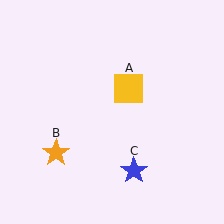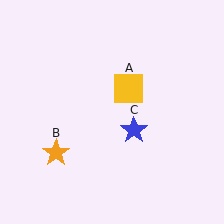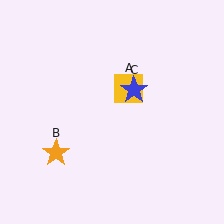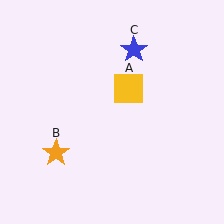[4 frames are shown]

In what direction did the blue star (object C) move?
The blue star (object C) moved up.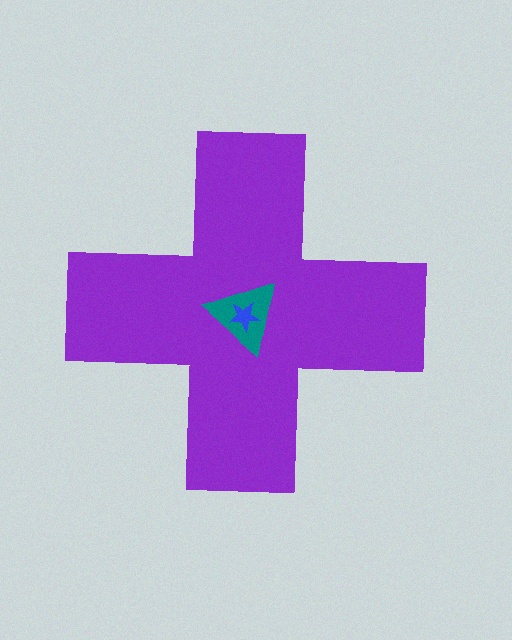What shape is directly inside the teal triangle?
The blue star.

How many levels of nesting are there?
3.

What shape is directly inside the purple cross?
The teal triangle.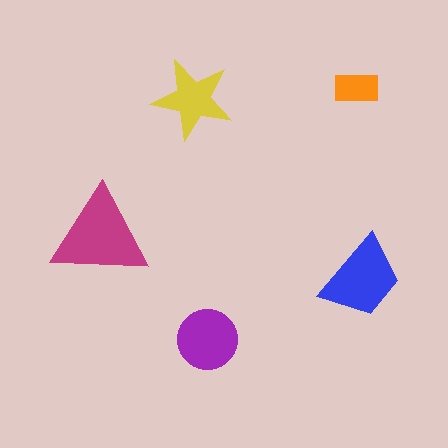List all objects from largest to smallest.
The magenta triangle, the blue trapezoid, the purple circle, the yellow star, the orange rectangle.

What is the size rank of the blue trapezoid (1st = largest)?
2nd.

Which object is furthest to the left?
The magenta triangle is leftmost.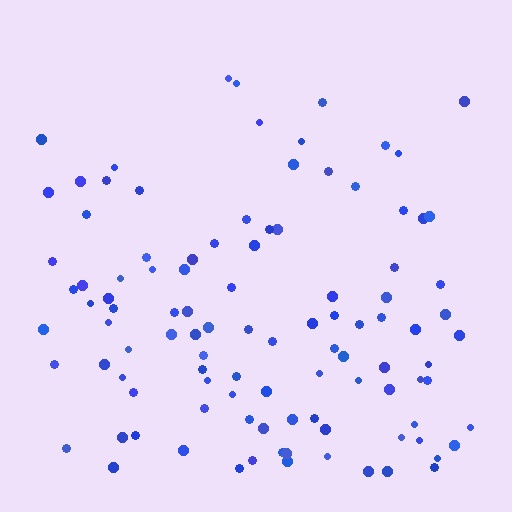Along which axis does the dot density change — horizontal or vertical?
Vertical.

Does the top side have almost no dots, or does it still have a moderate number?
Still a moderate number, just noticeably fewer than the bottom.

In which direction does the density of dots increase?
From top to bottom, with the bottom side densest.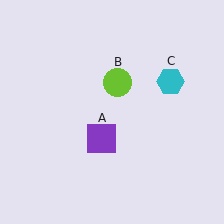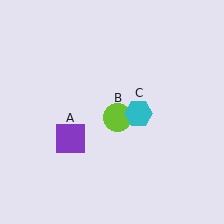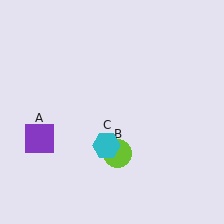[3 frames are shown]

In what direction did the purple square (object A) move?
The purple square (object A) moved left.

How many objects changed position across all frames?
3 objects changed position: purple square (object A), lime circle (object B), cyan hexagon (object C).